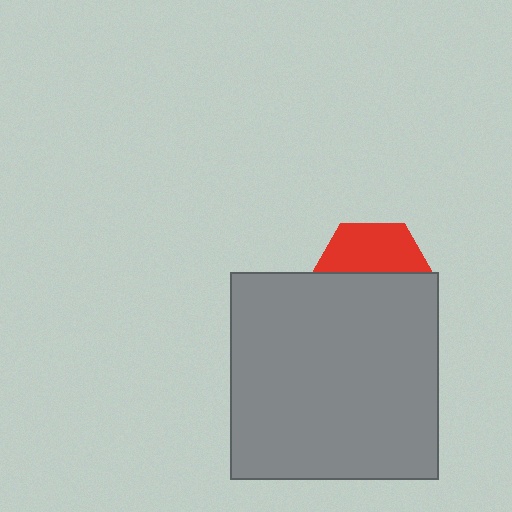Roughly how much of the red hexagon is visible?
A small part of it is visible (roughly 41%).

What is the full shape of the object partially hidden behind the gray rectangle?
The partially hidden object is a red hexagon.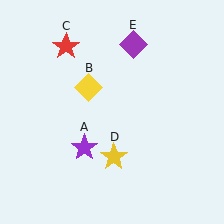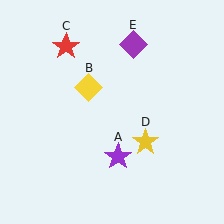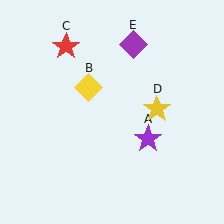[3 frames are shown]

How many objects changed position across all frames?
2 objects changed position: purple star (object A), yellow star (object D).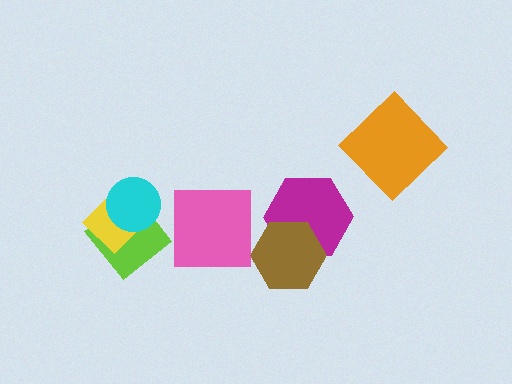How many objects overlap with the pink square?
0 objects overlap with the pink square.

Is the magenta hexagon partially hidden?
Yes, it is partially covered by another shape.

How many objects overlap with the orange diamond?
0 objects overlap with the orange diamond.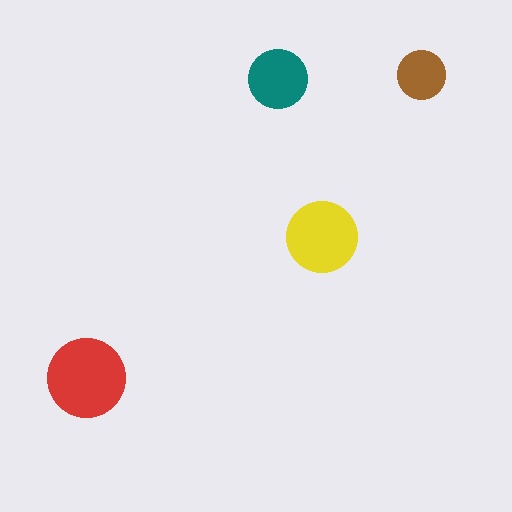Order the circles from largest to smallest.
the red one, the yellow one, the teal one, the brown one.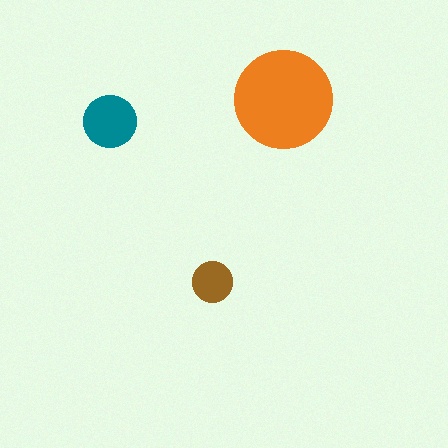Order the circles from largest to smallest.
the orange one, the teal one, the brown one.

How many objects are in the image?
There are 3 objects in the image.